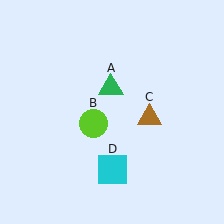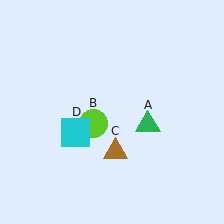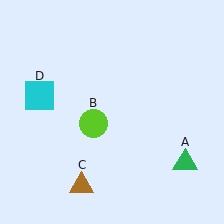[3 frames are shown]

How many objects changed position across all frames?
3 objects changed position: green triangle (object A), brown triangle (object C), cyan square (object D).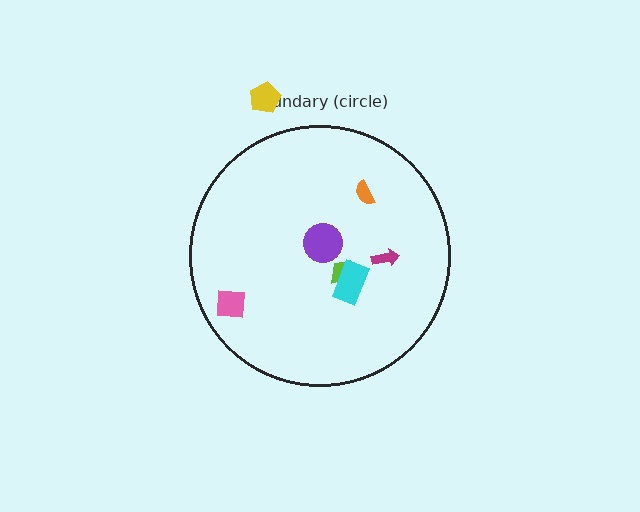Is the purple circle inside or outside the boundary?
Inside.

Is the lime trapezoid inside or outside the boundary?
Inside.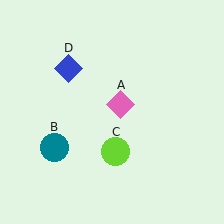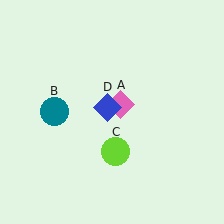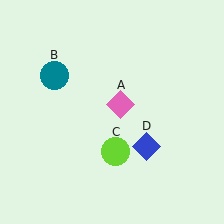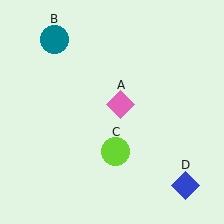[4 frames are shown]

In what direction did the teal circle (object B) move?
The teal circle (object B) moved up.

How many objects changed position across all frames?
2 objects changed position: teal circle (object B), blue diamond (object D).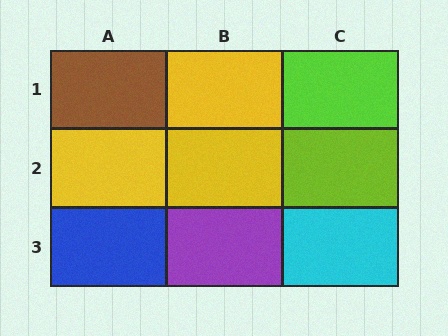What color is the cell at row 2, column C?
Lime.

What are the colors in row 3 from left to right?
Blue, purple, cyan.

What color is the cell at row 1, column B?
Yellow.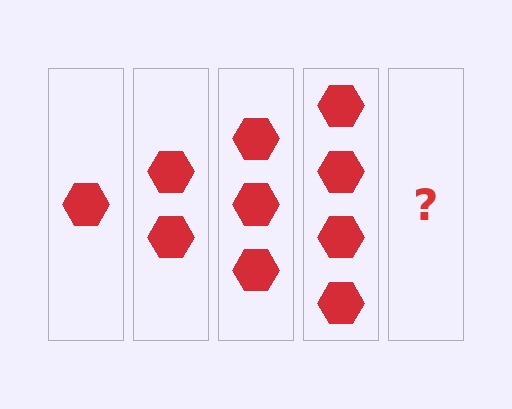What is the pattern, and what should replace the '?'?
The pattern is that each step adds one more hexagon. The '?' should be 5 hexagons.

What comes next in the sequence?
The next element should be 5 hexagons.